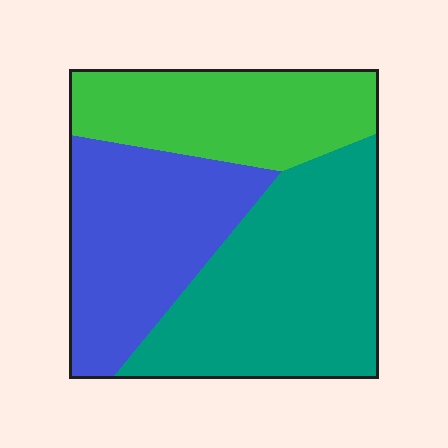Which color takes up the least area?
Green, at roughly 25%.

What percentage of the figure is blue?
Blue covers about 30% of the figure.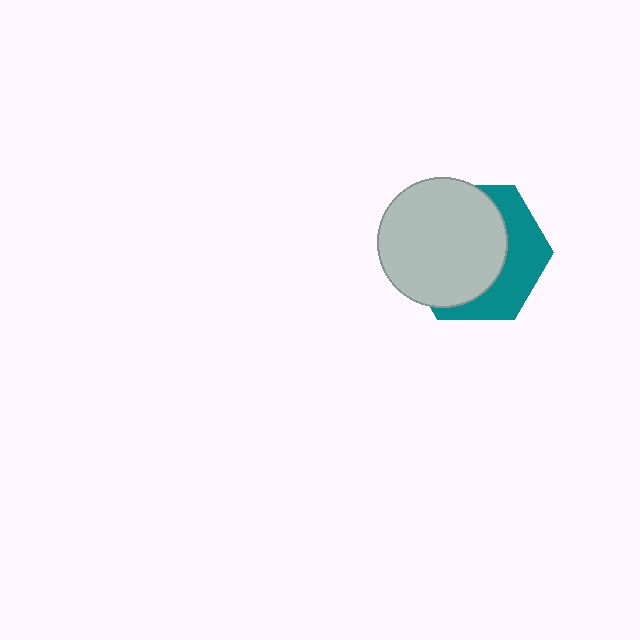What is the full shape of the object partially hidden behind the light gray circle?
The partially hidden object is a teal hexagon.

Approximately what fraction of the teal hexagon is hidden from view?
Roughly 62% of the teal hexagon is hidden behind the light gray circle.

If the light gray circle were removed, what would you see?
You would see the complete teal hexagon.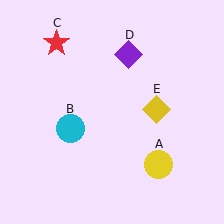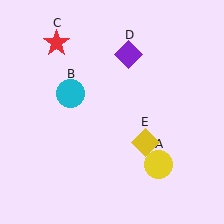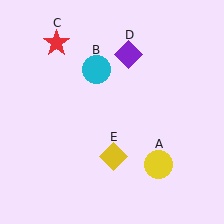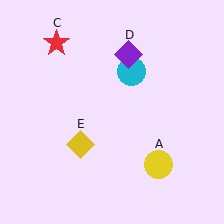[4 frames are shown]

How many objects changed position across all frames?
2 objects changed position: cyan circle (object B), yellow diamond (object E).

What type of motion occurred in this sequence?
The cyan circle (object B), yellow diamond (object E) rotated clockwise around the center of the scene.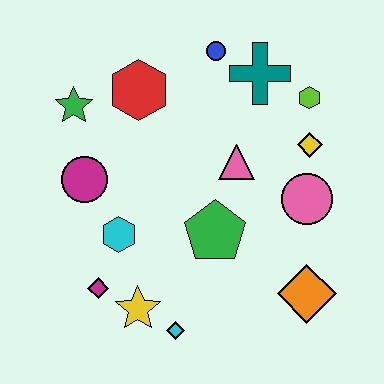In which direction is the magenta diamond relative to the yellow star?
The magenta diamond is to the left of the yellow star.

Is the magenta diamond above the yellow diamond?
No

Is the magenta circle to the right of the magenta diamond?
No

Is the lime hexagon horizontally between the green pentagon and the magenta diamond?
No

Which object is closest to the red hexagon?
The green star is closest to the red hexagon.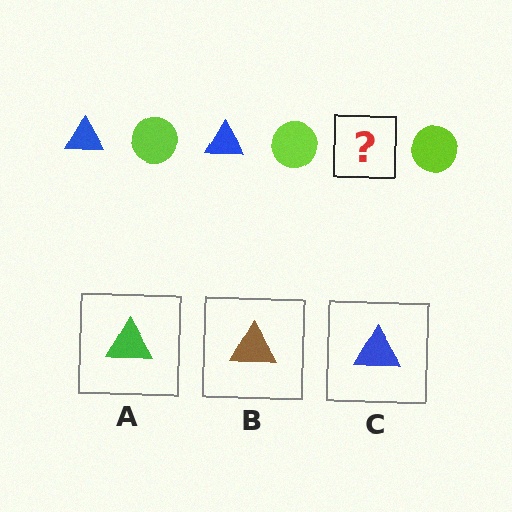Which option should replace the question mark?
Option C.